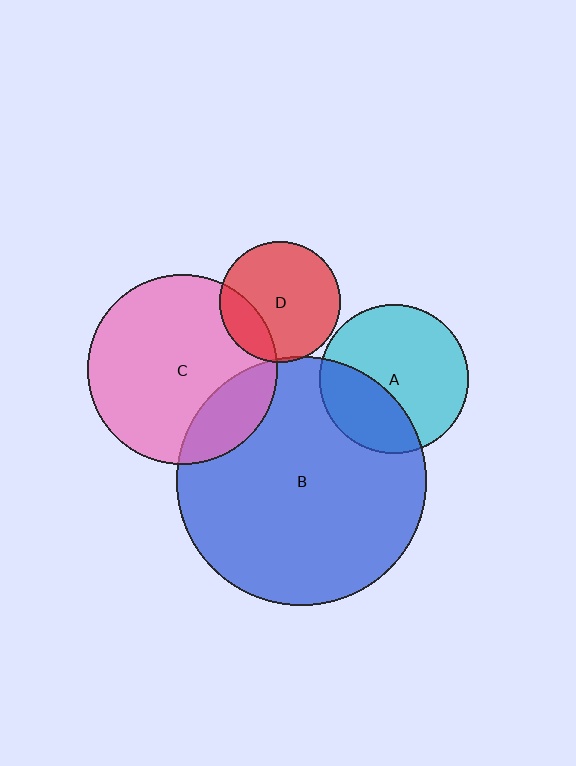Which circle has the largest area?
Circle B (blue).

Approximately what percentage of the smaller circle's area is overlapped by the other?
Approximately 35%.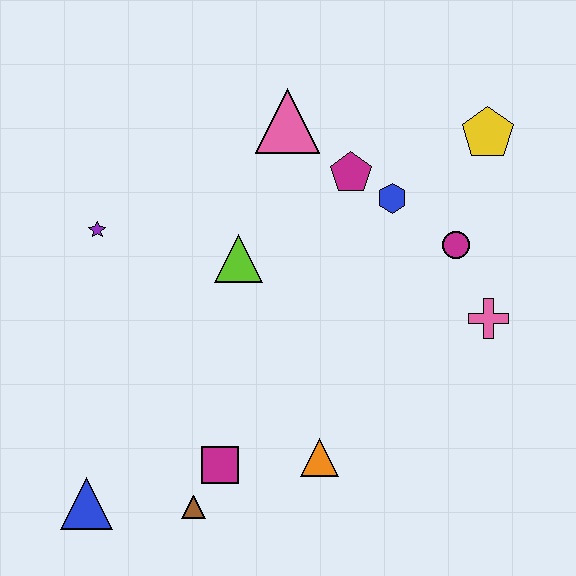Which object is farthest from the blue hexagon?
The blue triangle is farthest from the blue hexagon.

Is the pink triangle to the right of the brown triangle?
Yes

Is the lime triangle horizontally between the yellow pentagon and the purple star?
Yes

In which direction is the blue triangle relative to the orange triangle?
The blue triangle is to the left of the orange triangle.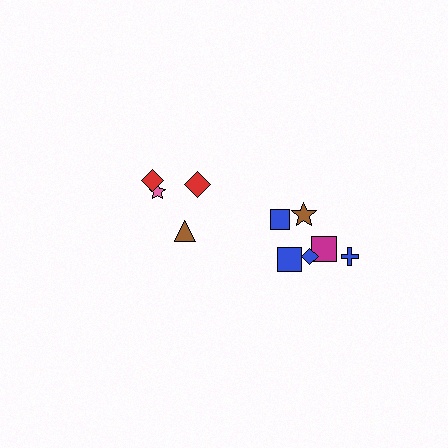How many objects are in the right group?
There are 6 objects.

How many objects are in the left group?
There are 4 objects.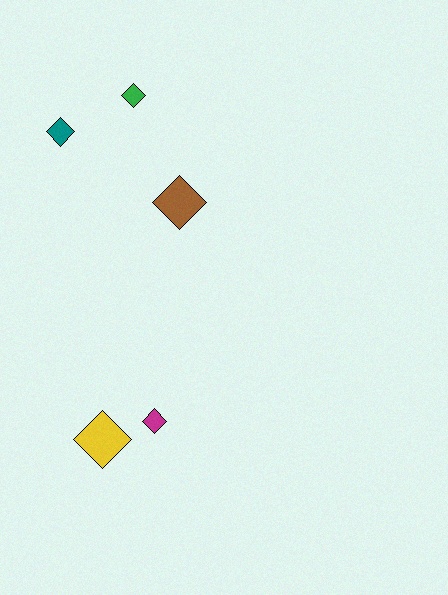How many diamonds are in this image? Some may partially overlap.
There are 5 diamonds.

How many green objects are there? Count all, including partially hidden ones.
There is 1 green object.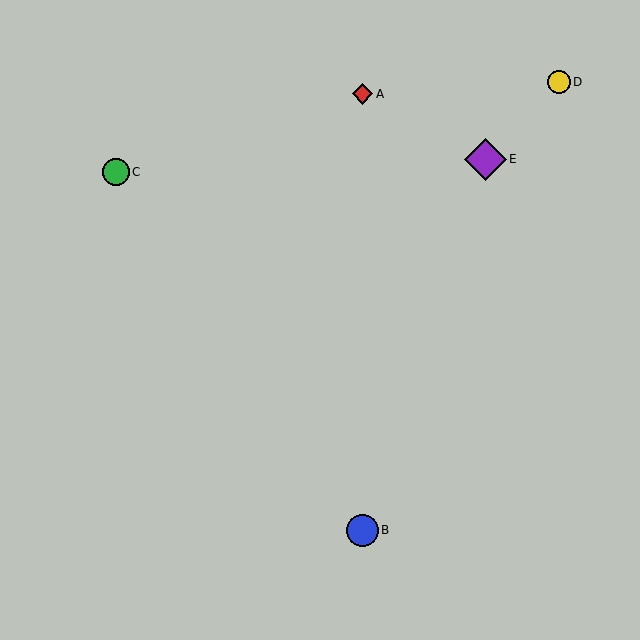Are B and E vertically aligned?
No, B is at x≈363 and E is at x≈485.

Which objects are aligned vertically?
Objects A, B are aligned vertically.